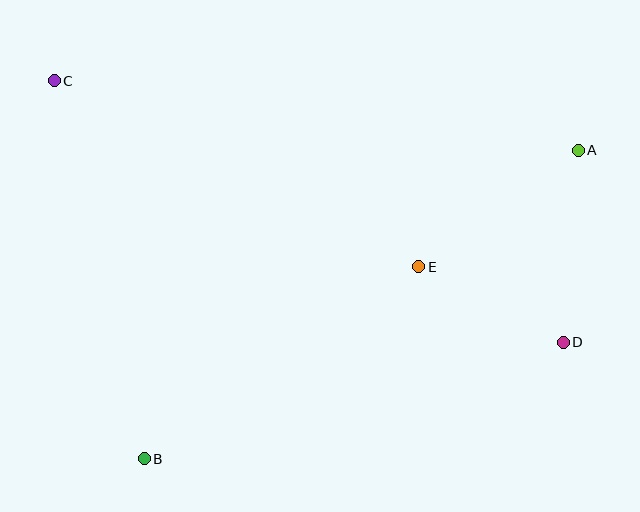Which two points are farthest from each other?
Points C and D are farthest from each other.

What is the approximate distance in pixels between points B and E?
The distance between B and E is approximately 335 pixels.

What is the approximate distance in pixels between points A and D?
The distance between A and D is approximately 193 pixels.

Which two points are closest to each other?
Points D and E are closest to each other.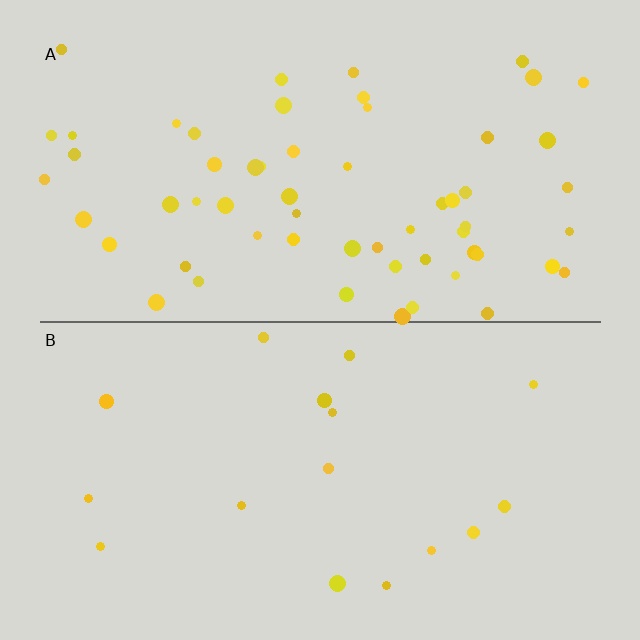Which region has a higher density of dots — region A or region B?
A (the top).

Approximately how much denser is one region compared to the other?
Approximately 3.6× — region A over region B.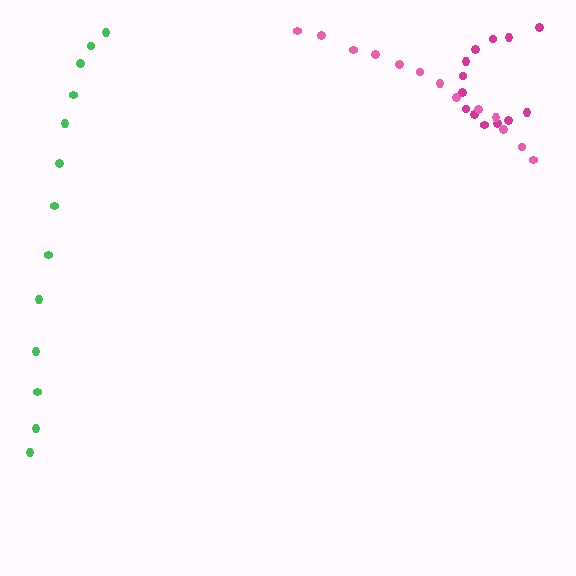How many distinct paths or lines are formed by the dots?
There are 3 distinct paths.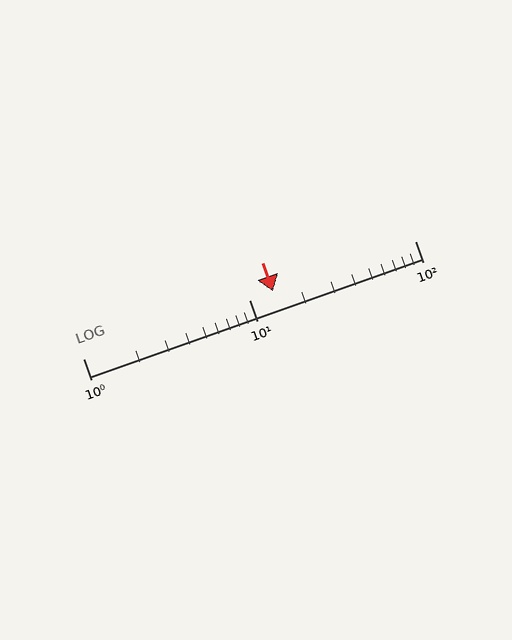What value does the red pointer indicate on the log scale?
The pointer indicates approximately 14.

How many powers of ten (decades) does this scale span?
The scale spans 2 decades, from 1 to 100.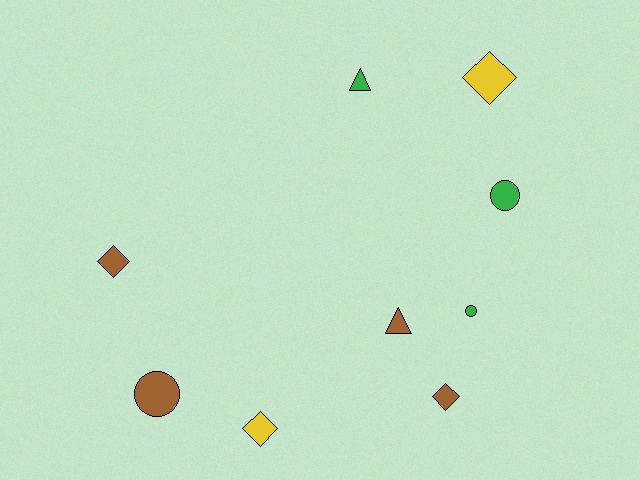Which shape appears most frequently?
Diamond, with 4 objects.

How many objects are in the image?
There are 9 objects.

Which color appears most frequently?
Brown, with 4 objects.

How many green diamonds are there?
There are no green diamonds.